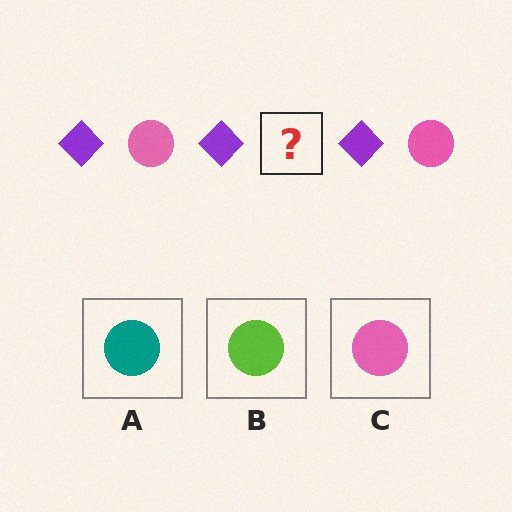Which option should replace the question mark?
Option C.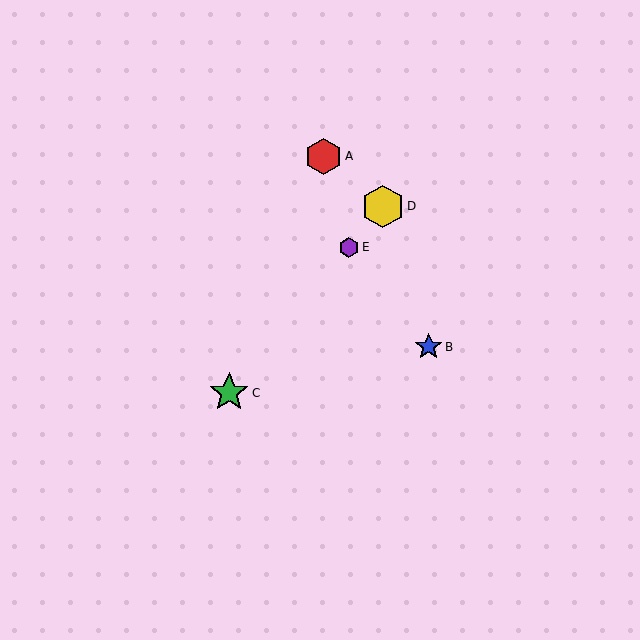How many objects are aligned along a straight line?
3 objects (C, D, E) are aligned along a straight line.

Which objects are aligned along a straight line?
Objects C, D, E are aligned along a straight line.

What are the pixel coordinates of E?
Object E is at (349, 247).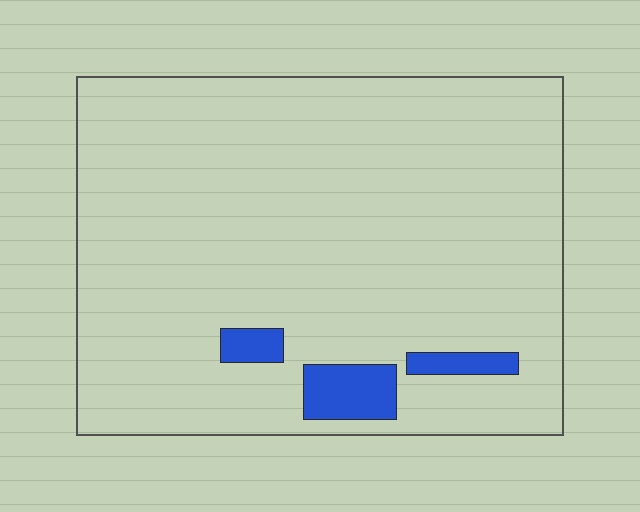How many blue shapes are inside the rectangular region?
3.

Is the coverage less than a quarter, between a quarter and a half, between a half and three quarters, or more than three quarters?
Less than a quarter.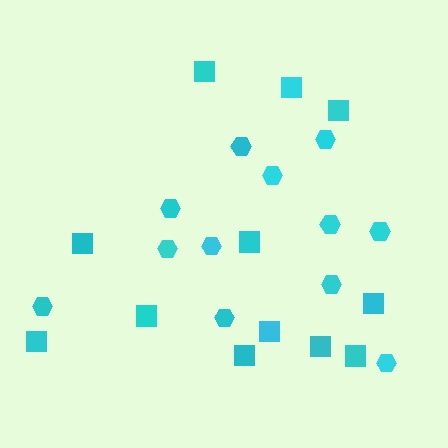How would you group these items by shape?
There are 2 groups: one group of squares (12) and one group of hexagons (12).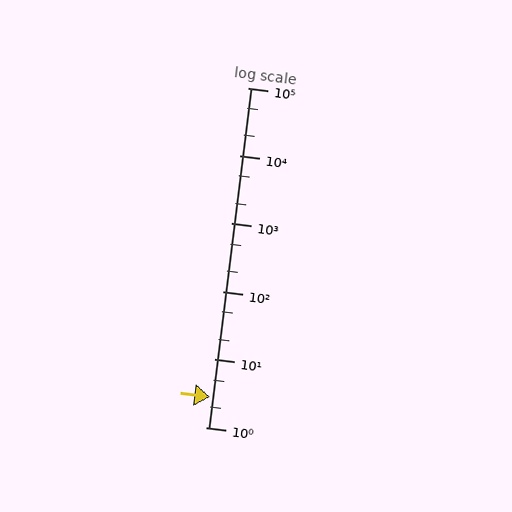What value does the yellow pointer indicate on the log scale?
The pointer indicates approximately 2.8.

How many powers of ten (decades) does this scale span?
The scale spans 5 decades, from 1 to 100000.